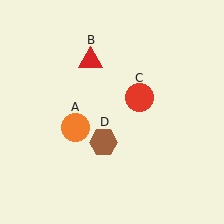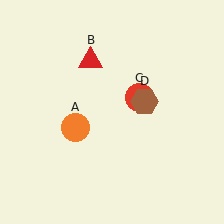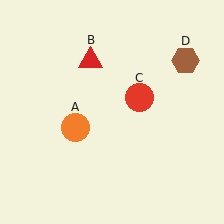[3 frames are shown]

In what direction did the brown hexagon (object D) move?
The brown hexagon (object D) moved up and to the right.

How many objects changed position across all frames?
1 object changed position: brown hexagon (object D).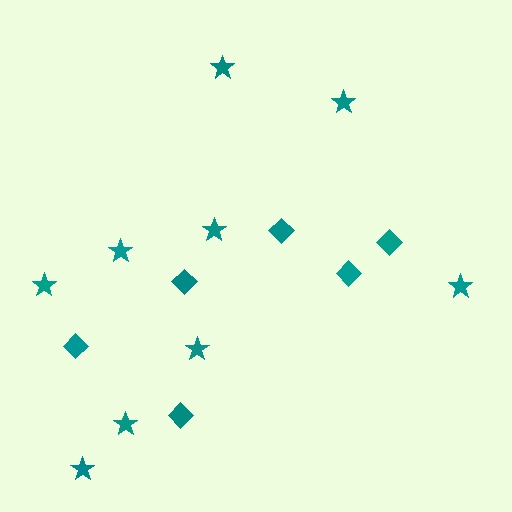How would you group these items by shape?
There are 2 groups: one group of stars (9) and one group of diamonds (6).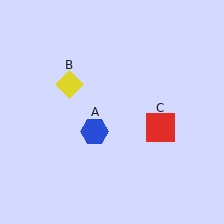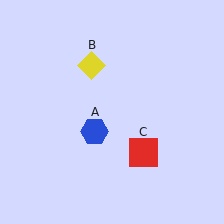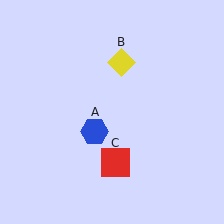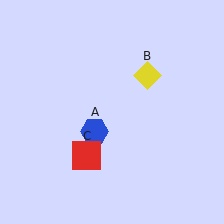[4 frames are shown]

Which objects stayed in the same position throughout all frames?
Blue hexagon (object A) remained stationary.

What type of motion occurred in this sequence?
The yellow diamond (object B), red square (object C) rotated clockwise around the center of the scene.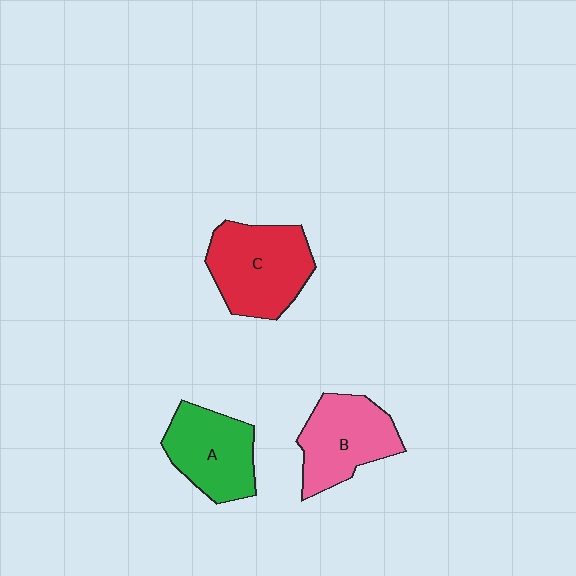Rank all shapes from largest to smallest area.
From largest to smallest: C (red), B (pink), A (green).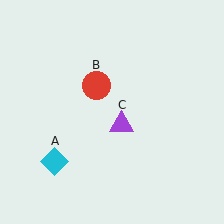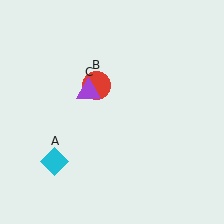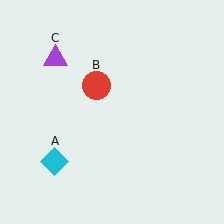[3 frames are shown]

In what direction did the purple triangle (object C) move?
The purple triangle (object C) moved up and to the left.